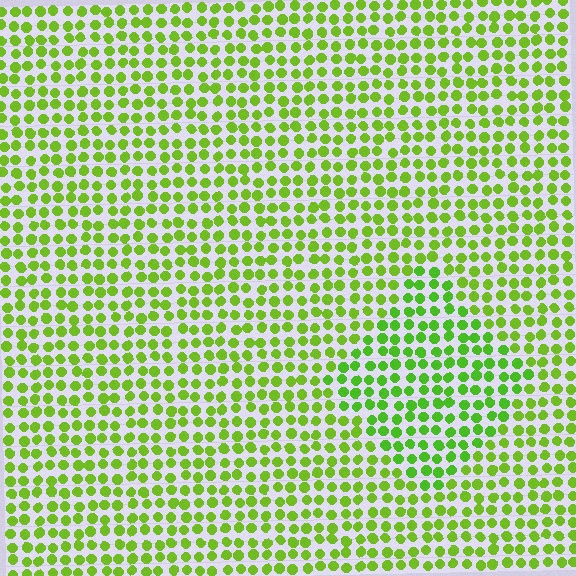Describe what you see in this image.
The image is filled with small lime elements in a uniform arrangement. A diamond-shaped region is visible where the elements are tinted to a slightly different hue, forming a subtle color boundary.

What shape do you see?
I see a diamond.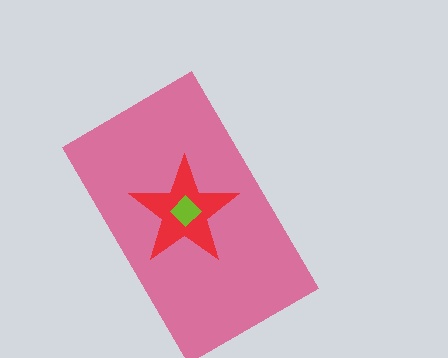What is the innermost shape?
The lime diamond.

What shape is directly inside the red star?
The lime diamond.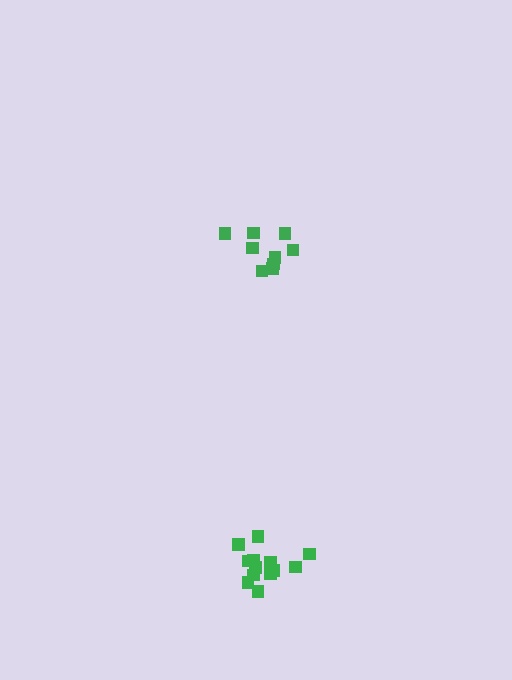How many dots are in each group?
Group 1: 13 dots, Group 2: 9 dots (22 total).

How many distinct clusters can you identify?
There are 2 distinct clusters.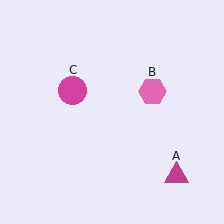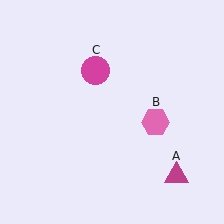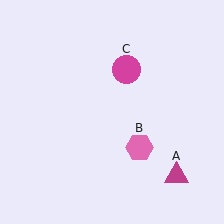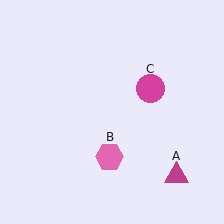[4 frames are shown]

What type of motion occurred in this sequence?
The pink hexagon (object B), magenta circle (object C) rotated clockwise around the center of the scene.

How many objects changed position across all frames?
2 objects changed position: pink hexagon (object B), magenta circle (object C).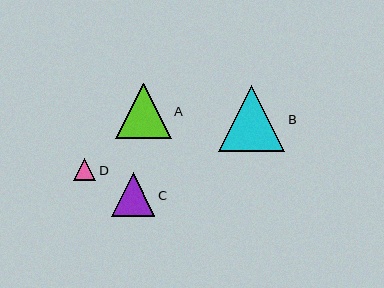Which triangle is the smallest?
Triangle D is the smallest with a size of approximately 22 pixels.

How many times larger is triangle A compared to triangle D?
Triangle A is approximately 2.5 times the size of triangle D.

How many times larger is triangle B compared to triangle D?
Triangle B is approximately 3.0 times the size of triangle D.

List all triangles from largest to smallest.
From largest to smallest: B, A, C, D.